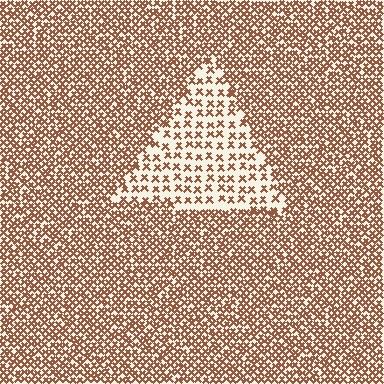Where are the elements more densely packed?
The elements are more densely packed outside the triangle boundary.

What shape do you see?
I see a triangle.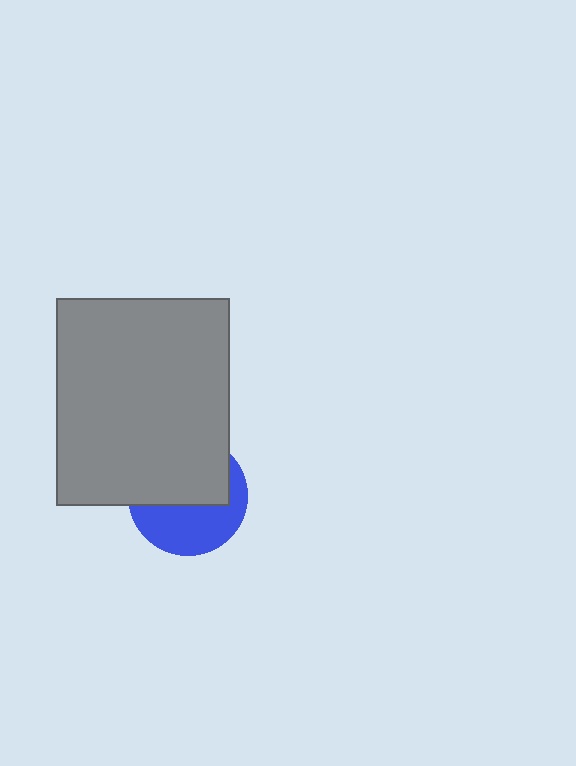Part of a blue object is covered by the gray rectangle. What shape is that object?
It is a circle.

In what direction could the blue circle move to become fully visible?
The blue circle could move down. That would shift it out from behind the gray rectangle entirely.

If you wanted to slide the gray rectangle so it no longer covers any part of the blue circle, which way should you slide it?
Slide it up — that is the most direct way to separate the two shapes.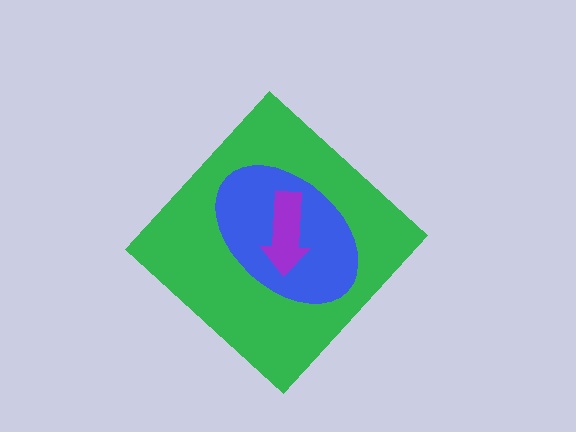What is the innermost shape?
The purple arrow.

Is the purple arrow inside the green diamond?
Yes.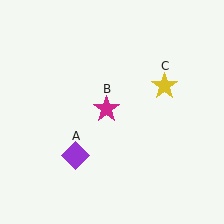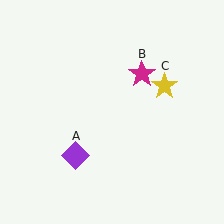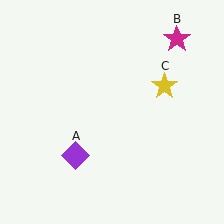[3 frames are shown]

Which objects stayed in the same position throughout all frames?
Purple diamond (object A) and yellow star (object C) remained stationary.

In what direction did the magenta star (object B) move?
The magenta star (object B) moved up and to the right.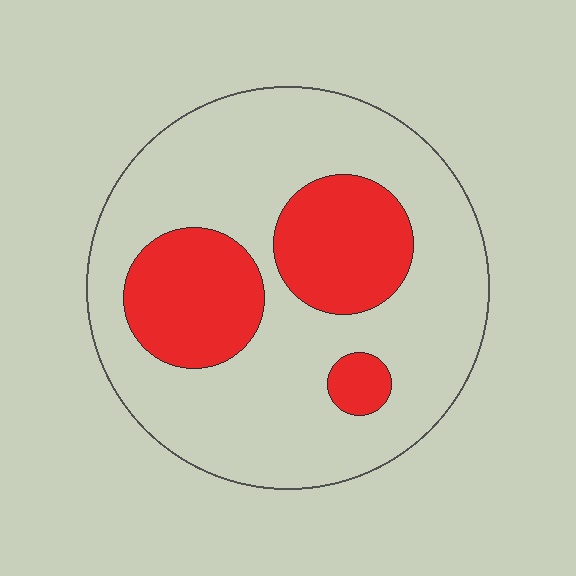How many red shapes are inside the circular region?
3.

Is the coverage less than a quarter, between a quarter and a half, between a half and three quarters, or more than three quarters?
Between a quarter and a half.